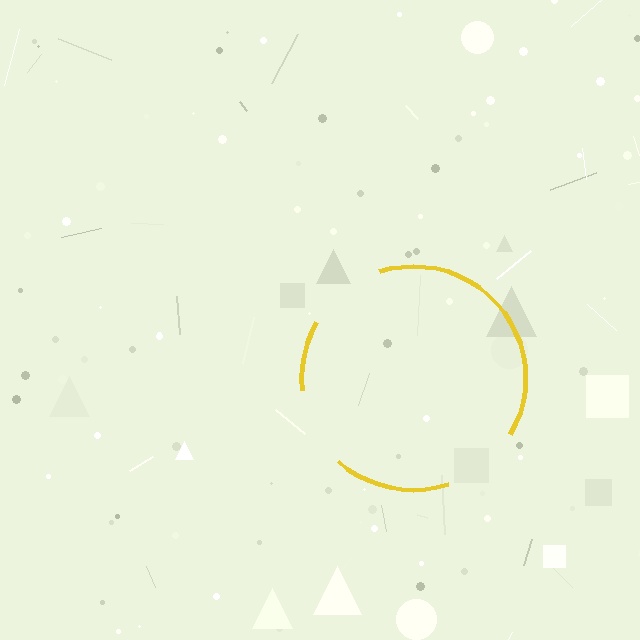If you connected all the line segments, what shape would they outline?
They would outline a circle.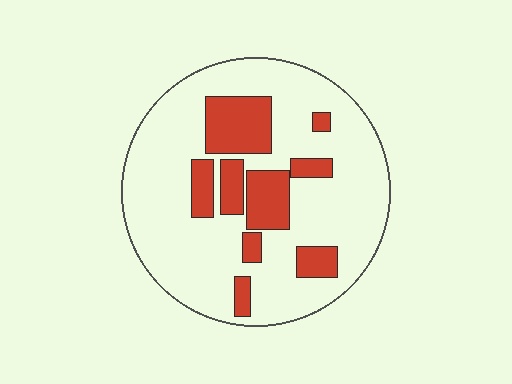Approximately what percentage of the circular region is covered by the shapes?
Approximately 25%.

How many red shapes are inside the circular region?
9.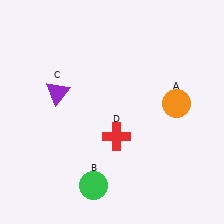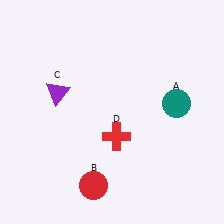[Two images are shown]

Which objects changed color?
A changed from orange to teal. B changed from green to red.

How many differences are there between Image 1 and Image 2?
There are 2 differences between the two images.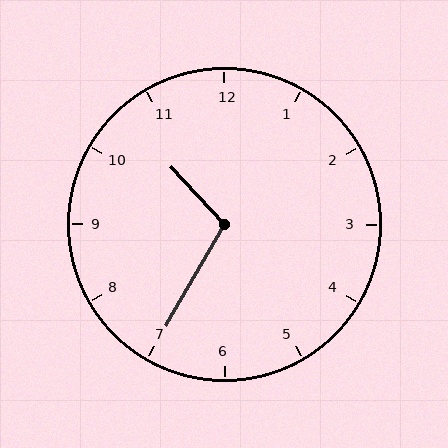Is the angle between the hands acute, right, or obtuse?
It is obtuse.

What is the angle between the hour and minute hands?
Approximately 108 degrees.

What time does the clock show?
10:35.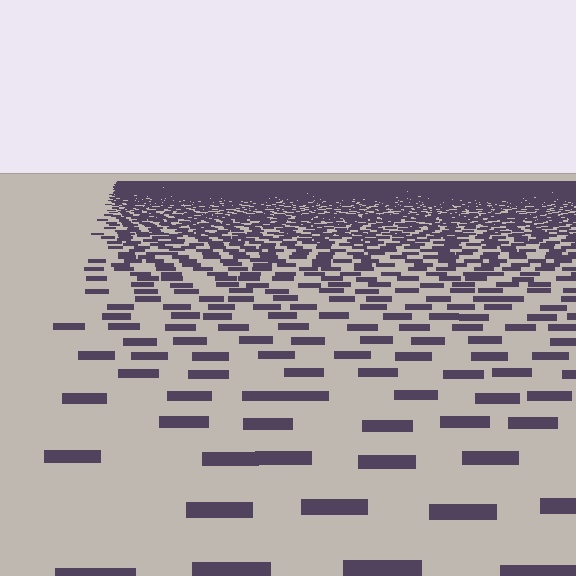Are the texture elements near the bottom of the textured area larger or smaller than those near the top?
Larger. Near the bottom, elements are closer to the viewer and appear at a bigger on-screen size.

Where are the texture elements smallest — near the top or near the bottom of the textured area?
Near the top.